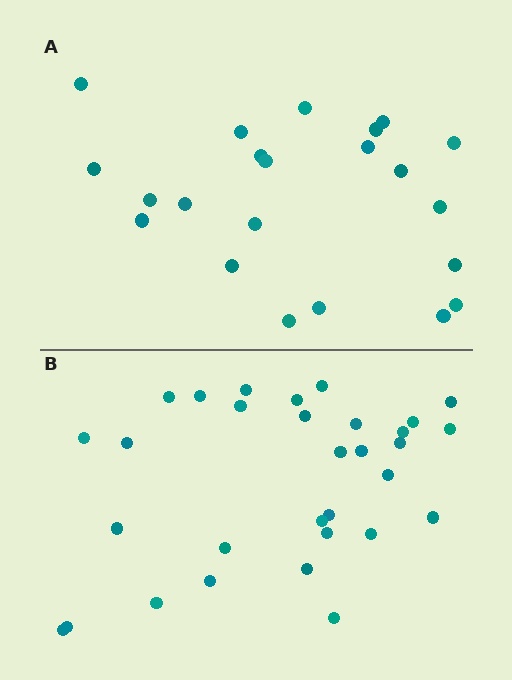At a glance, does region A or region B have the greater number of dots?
Region B (the bottom region) has more dots.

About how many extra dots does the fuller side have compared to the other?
Region B has roughly 8 or so more dots than region A.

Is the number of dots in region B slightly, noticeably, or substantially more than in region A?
Region B has noticeably more, but not dramatically so. The ratio is roughly 1.4 to 1.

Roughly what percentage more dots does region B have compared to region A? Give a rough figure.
About 40% more.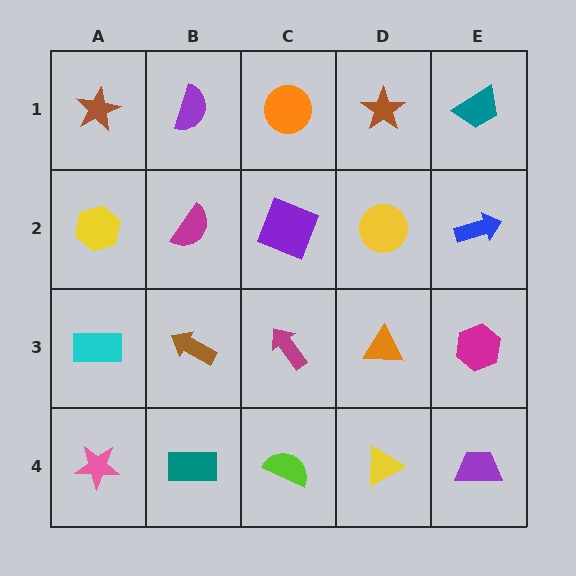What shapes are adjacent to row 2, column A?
A brown star (row 1, column A), a cyan rectangle (row 3, column A), a magenta semicircle (row 2, column B).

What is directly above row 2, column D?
A brown star.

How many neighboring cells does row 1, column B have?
3.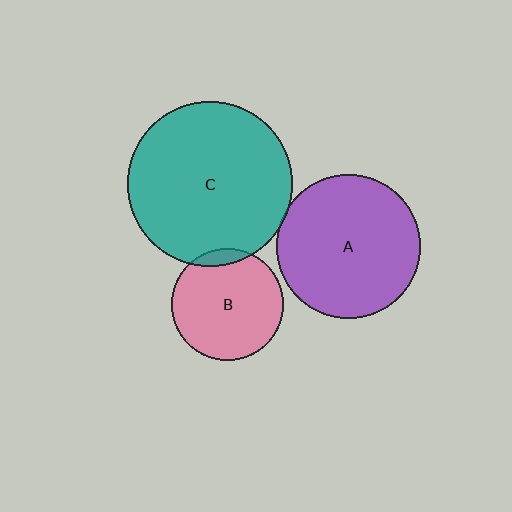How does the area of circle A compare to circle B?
Approximately 1.6 times.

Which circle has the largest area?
Circle C (teal).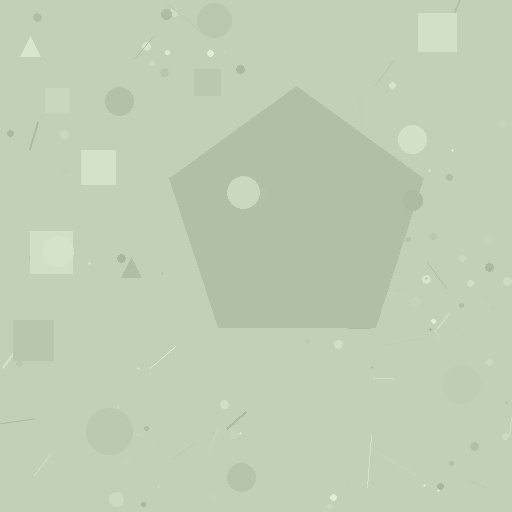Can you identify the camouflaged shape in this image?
The camouflaged shape is a pentagon.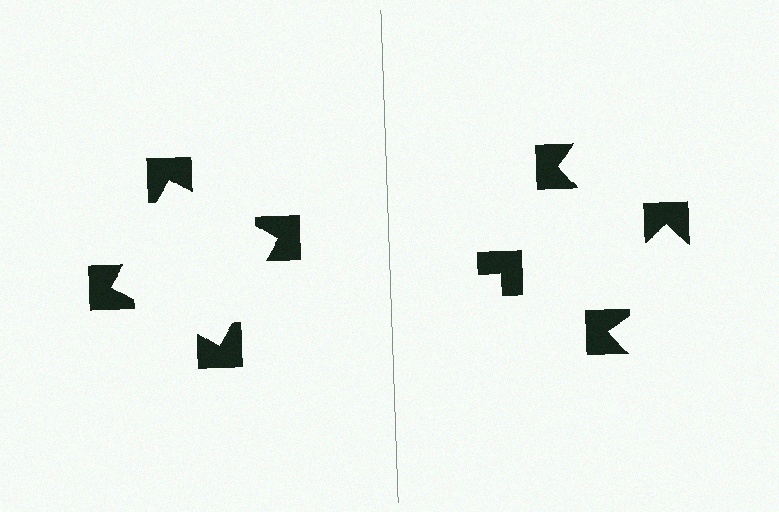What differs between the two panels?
The notched squares are positioned identically on both sides; only the wedge orientations differ. On the left they align to a square; on the right they are misaligned.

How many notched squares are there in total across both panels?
8 — 4 on each side.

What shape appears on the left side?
An illusory square.